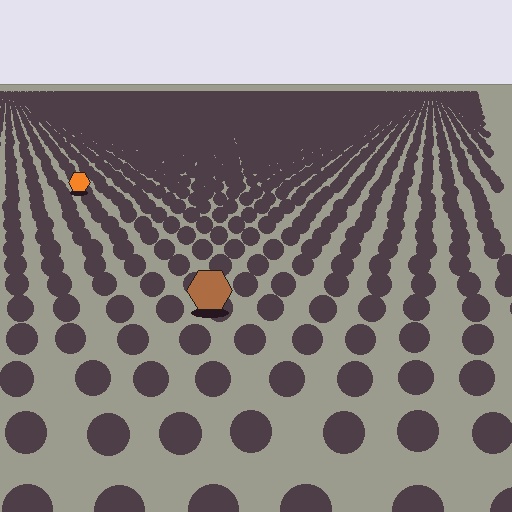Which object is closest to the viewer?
The brown hexagon is closest. The texture marks near it are larger and more spread out.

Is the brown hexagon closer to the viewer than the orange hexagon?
Yes. The brown hexagon is closer — you can tell from the texture gradient: the ground texture is coarser near it.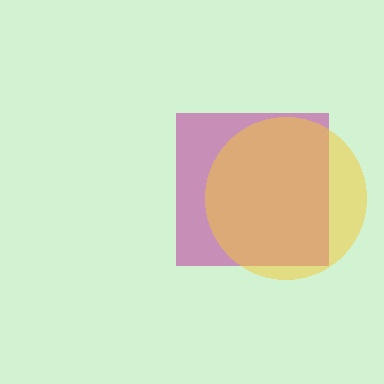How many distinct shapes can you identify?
There are 2 distinct shapes: a magenta square, a yellow circle.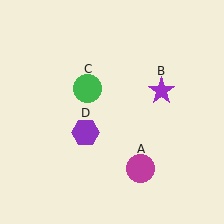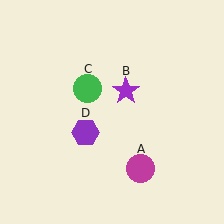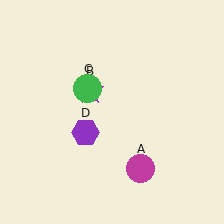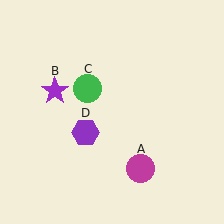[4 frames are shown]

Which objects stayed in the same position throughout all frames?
Magenta circle (object A) and green circle (object C) and purple hexagon (object D) remained stationary.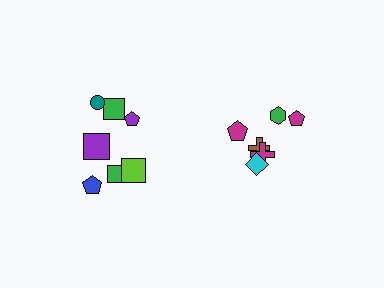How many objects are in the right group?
There are 6 objects.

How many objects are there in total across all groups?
There are 14 objects.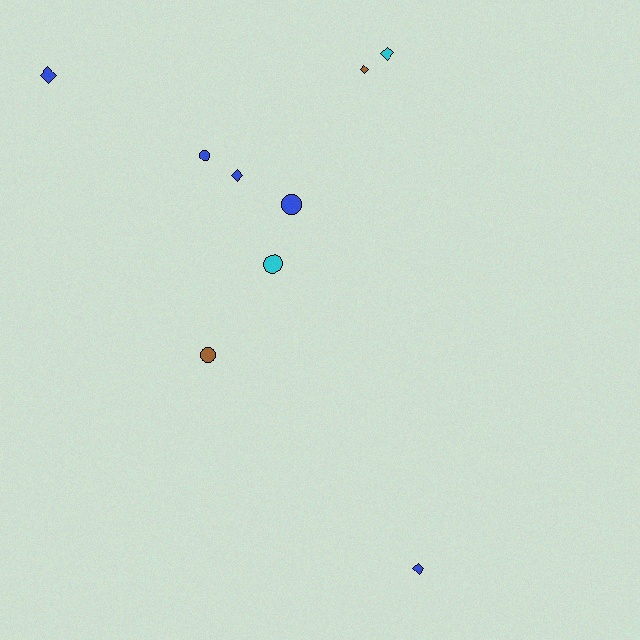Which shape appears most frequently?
Diamond, with 5 objects.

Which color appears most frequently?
Blue, with 5 objects.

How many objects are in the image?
There are 9 objects.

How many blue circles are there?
There are 2 blue circles.